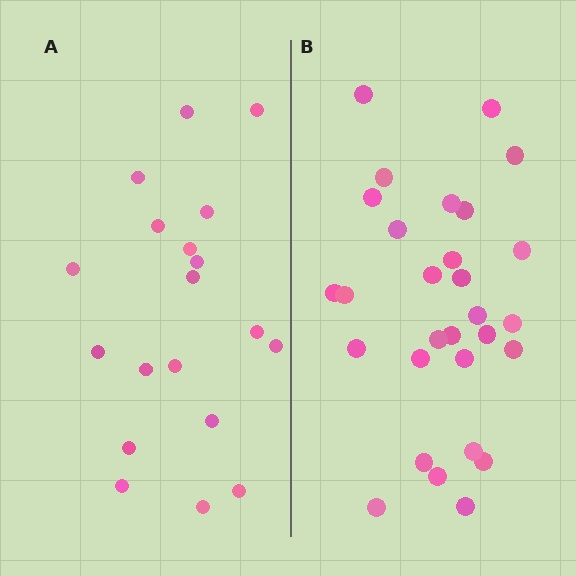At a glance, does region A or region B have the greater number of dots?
Region B (the right region) has more dots.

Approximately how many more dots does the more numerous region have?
Region B has roughly 10 or so more dots than region A.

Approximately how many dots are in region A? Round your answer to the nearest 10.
About 20 dots. (The exact count is 19, which rounds to 20.)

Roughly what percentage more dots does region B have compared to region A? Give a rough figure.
About 55% more.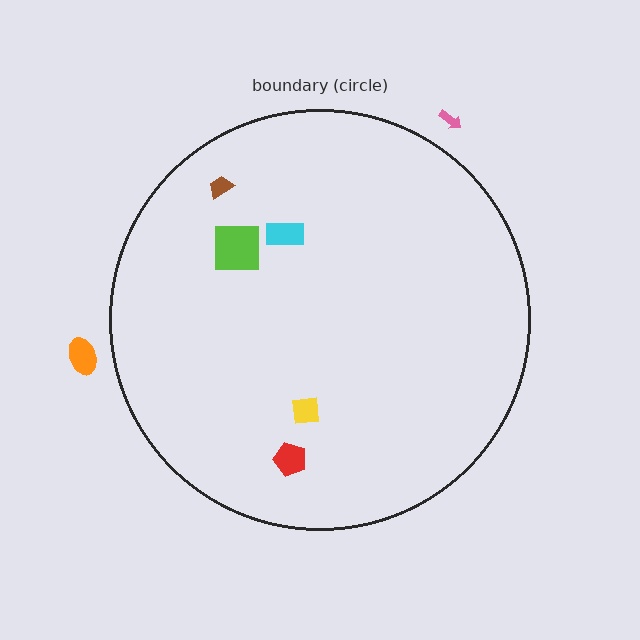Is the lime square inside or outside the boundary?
Inside.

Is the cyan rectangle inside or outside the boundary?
Inside.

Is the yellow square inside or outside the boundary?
Inside.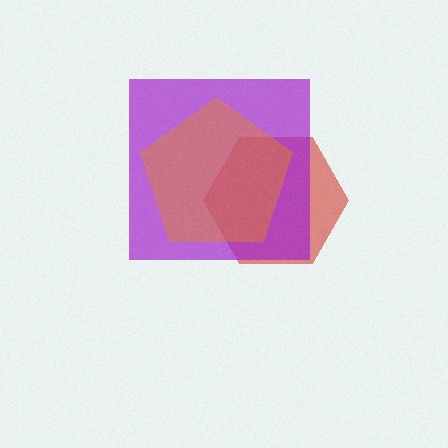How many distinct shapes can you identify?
There are 3 distinct shapes: a red hexagon, a purple square, an orange pentagon.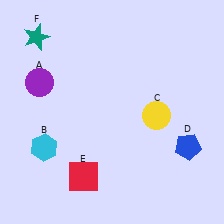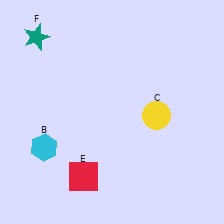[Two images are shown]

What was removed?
The blue pentagon (D), the purple circle (A) were removed in Image 2.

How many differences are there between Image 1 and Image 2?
There are 2 differences between the two images.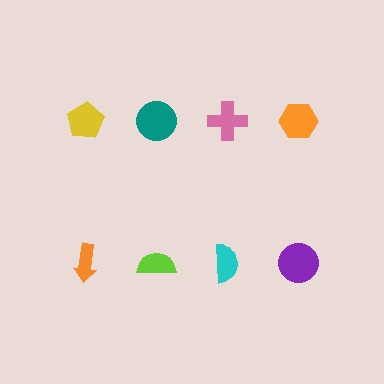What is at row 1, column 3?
A pink cross.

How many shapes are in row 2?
4 shapes.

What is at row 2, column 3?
A cyan semicircle.